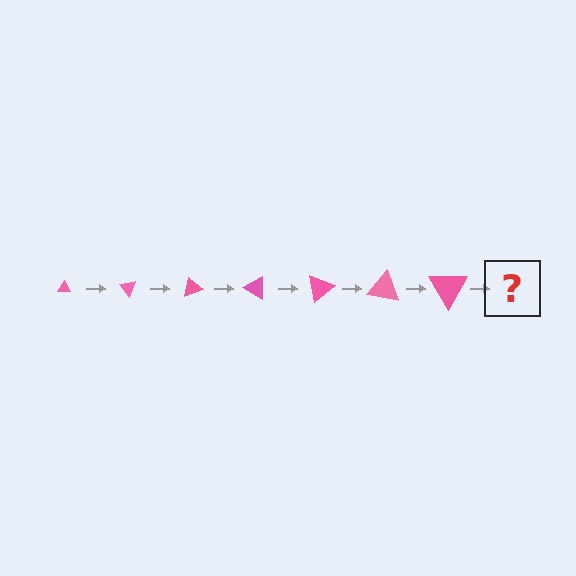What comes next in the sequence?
The next element should be a triangle, larger than the previous one and rotated 350 degrees from the start.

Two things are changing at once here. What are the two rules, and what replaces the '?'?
The two rules are that the triangle grows larger each step and it rotates 50 degrees each step. The '?' should be a triangle, larger than the previous one and rotated 350 degrees from the start.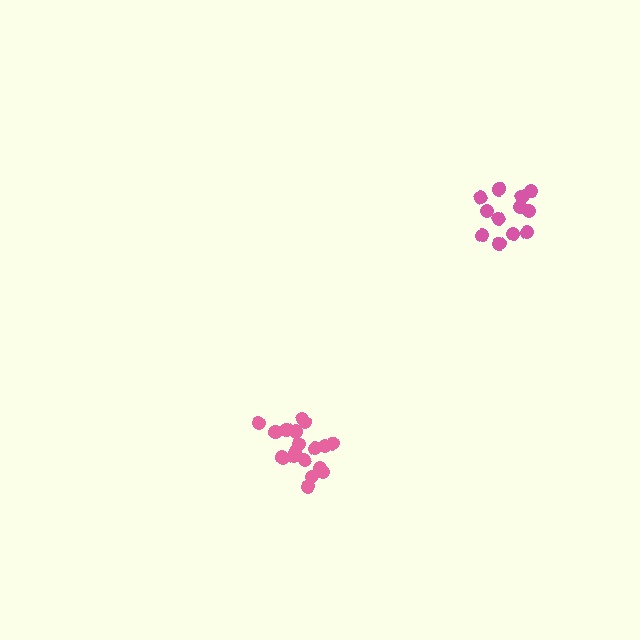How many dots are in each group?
Group 1: 12 dots, Group 2: 18 dots (30 total).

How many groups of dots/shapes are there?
There are 2 groups.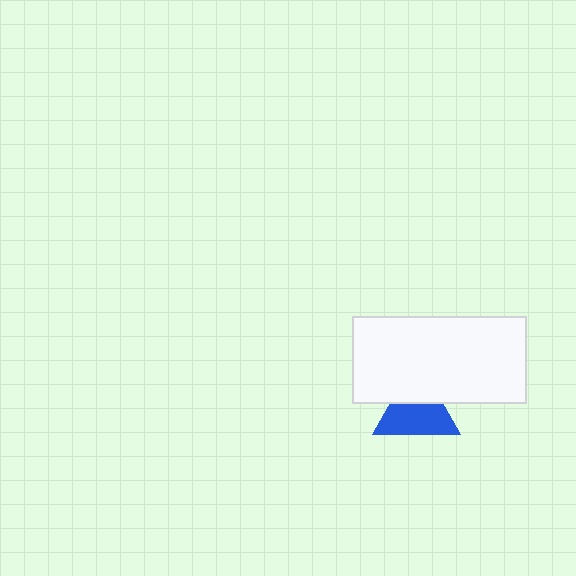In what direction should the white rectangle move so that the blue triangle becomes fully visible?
The white rectangle should move up. That is the shortest direction to clear the overlap and leave the blue triangle fully visible.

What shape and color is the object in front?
The object in front is a white rectangle.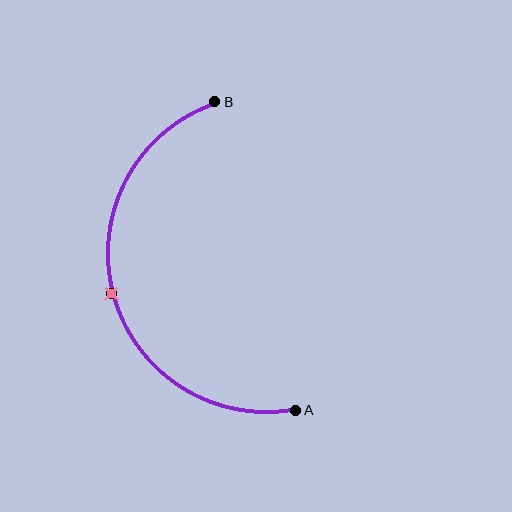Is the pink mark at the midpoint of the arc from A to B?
Yes. The pink mark lies on the arc at equal arc-length from both A and B — it is the arc midpoint.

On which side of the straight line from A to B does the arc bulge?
The arc bulges to the left of the straight line connecting A and B.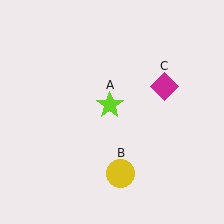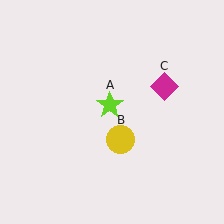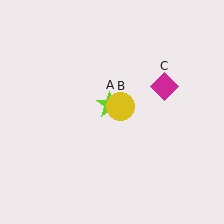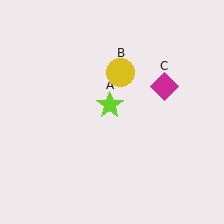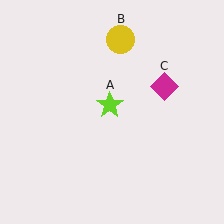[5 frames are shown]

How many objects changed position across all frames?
1 object changed position: yellow circle (object B).